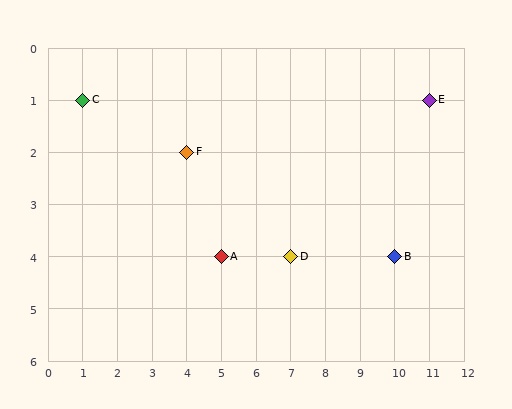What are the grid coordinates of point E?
Point E is at grid coordinates (11, 1).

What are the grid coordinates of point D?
Point D is at grid coordinates (7, 4).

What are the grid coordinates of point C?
Point C is at grid coordinates (1, 1).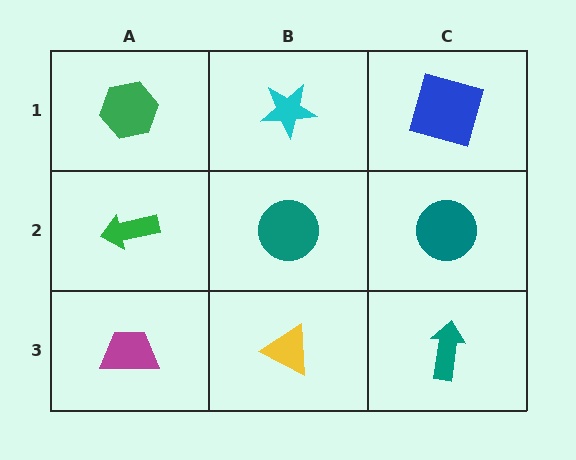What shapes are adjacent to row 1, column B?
A teal circle (row 2, column B), a green hexagon (row 1, column A), a blue square (row 1, column C).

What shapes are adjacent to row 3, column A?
A green arrow (row 2, column A), a yellow triangle (row 3, column B).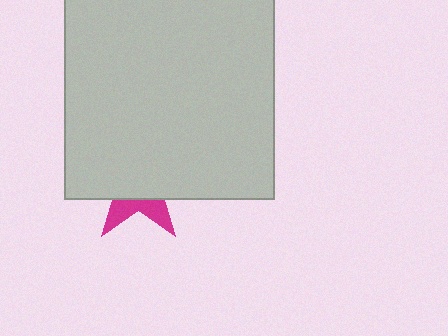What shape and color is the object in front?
The object in front is a light gray square.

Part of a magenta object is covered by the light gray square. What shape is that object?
It is a star.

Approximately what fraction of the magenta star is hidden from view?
Roughly 70% of the magenta star is hidden behind the light gray square.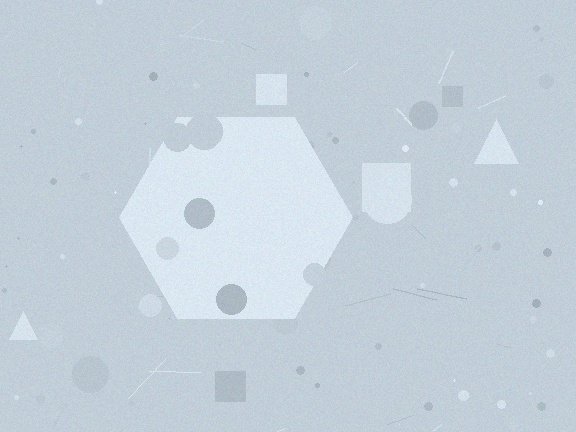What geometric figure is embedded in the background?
A hexagon is embedded in the background.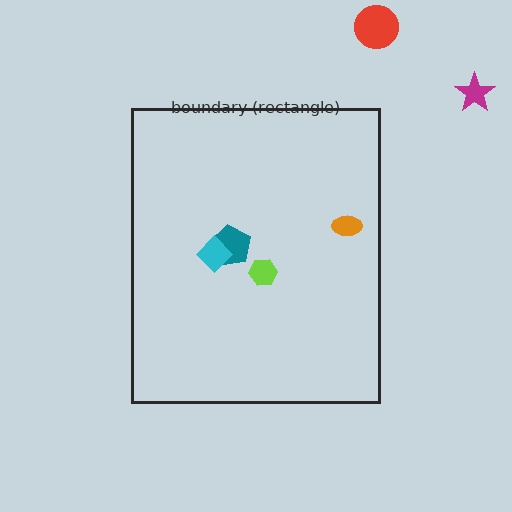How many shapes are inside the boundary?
4 inside, 2 outside.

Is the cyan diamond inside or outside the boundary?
Inside.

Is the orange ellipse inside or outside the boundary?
Inside.